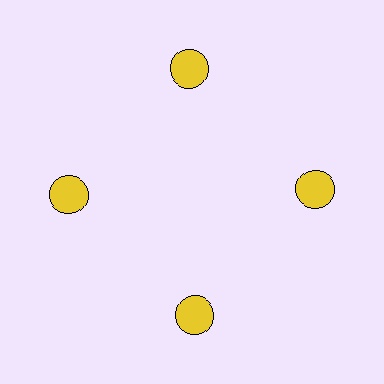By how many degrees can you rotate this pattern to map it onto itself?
The pattern maps onto itself every 90 degrees of rotation.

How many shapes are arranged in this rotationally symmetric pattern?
There are 4 shapes, arranged in 4 groups of 1.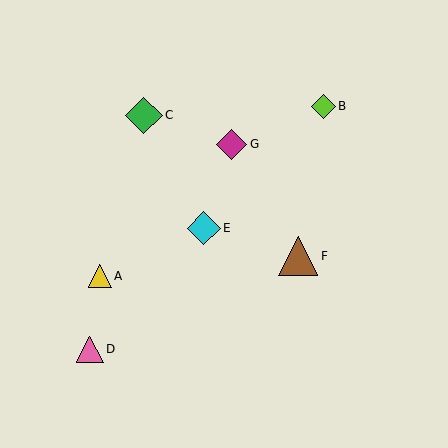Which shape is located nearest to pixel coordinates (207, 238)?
The cyan diamond (labeled E) at (204, 228) is nearest to that location.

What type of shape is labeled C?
Shape C is a green diamond.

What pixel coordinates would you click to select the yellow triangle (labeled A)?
Click at (100, 276) to select the yellow triangle A.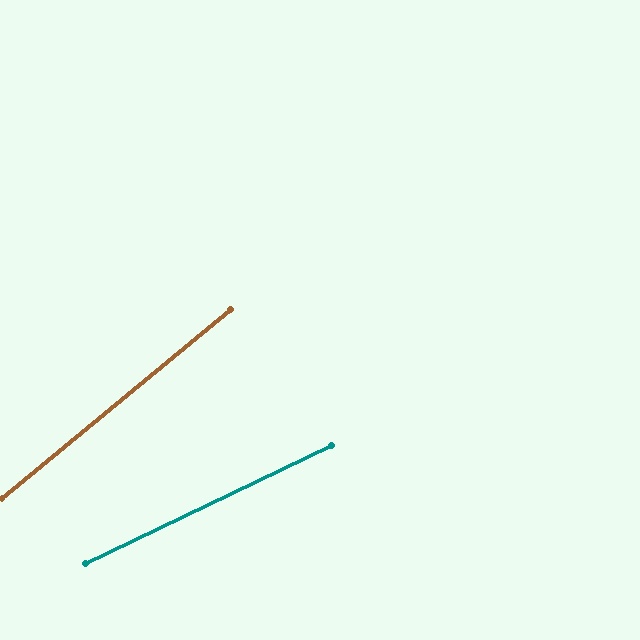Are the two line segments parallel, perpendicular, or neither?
Neither parallel nor perpendicular — they differ by about 14°.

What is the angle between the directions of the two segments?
Approximately 14 degrees.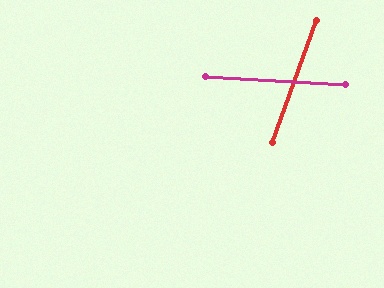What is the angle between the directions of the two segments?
Approximately 74 degrees.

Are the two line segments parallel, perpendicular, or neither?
Neither parallel nor perpendicular — they differ by about 74°.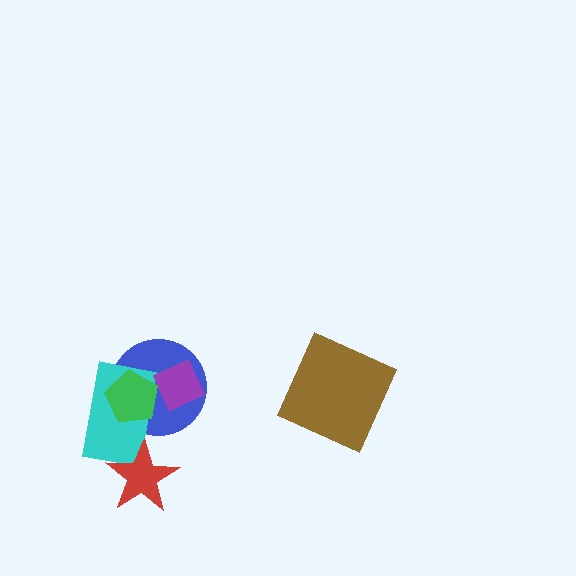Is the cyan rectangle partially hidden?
Yes, it is partially covered by another shape.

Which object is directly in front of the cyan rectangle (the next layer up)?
The purple diamond is directly in front of the cyan rectangle.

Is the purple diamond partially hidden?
Yes, it is partially covered by another shape.